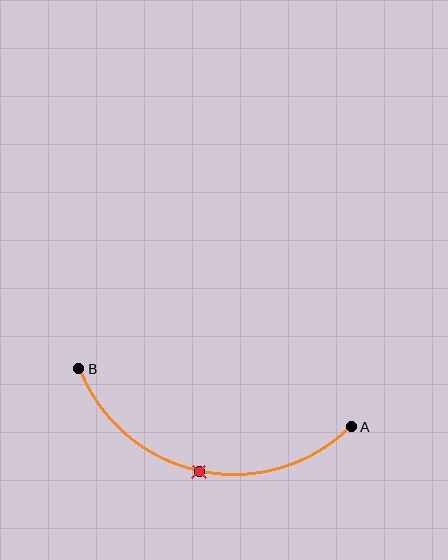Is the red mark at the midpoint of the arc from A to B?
Yes. The red mark lies on the arc at equal arc-length from both A and B — it is the arc midpoint.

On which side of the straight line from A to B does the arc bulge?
The arc bulges below the straight line connecting A and B.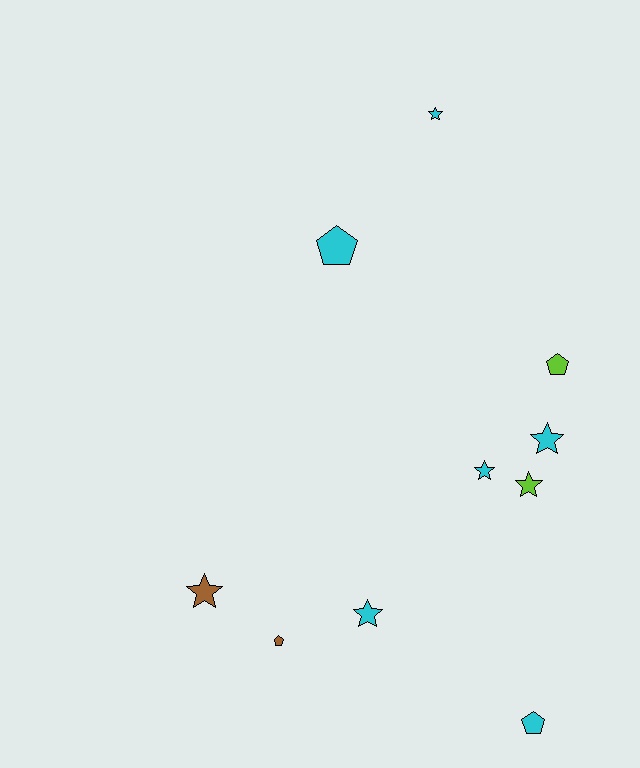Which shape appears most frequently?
Star, with 6 objects.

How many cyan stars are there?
There are 4 cyan stars.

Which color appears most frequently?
Cyan, with 6 objects.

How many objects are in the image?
There are 10 objects.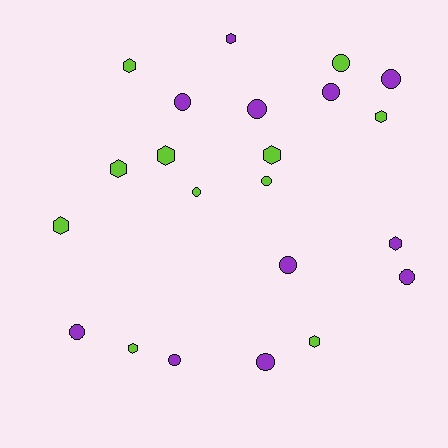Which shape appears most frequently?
Circle, with 12 objects.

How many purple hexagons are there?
There are 2 purple hexagons.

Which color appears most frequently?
Purple, with 11 objects.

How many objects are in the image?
There are 22 objects.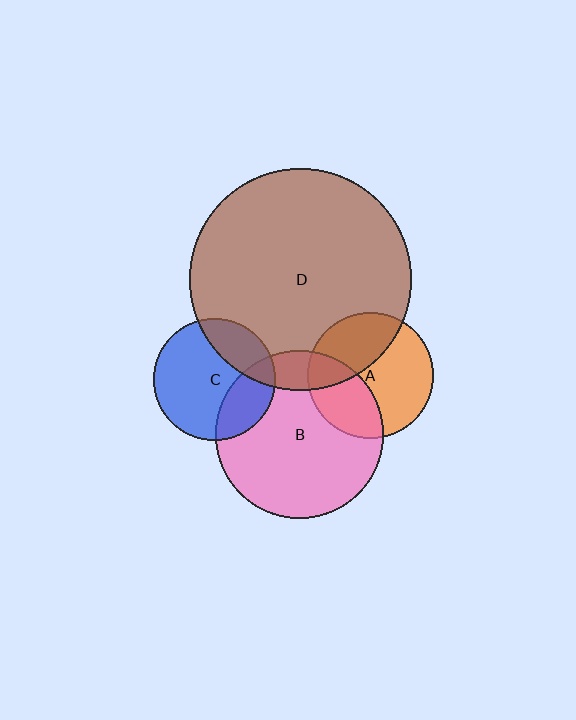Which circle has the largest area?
Circle D (brown).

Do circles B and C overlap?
Yes.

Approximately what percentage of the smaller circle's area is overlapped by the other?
Approximately 25%.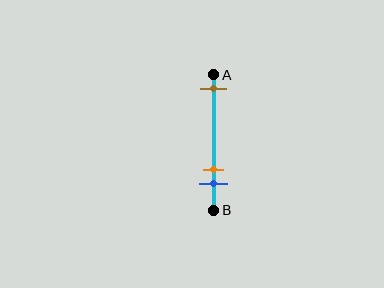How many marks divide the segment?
There are 3 marks dividing the segment.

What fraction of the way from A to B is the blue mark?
The blue mark is approximately 80% (0.8) of the way from A to B.